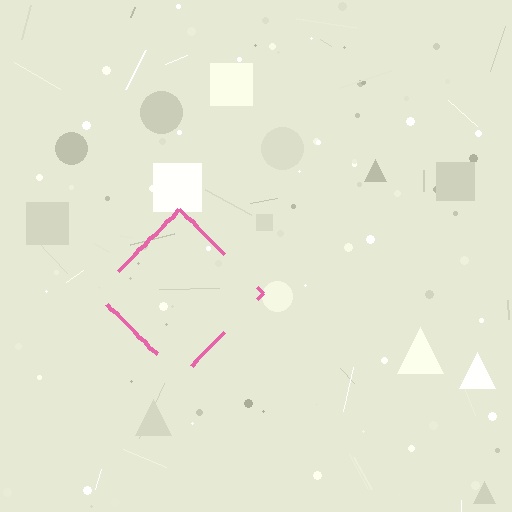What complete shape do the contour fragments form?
The contour fragments form a diamond.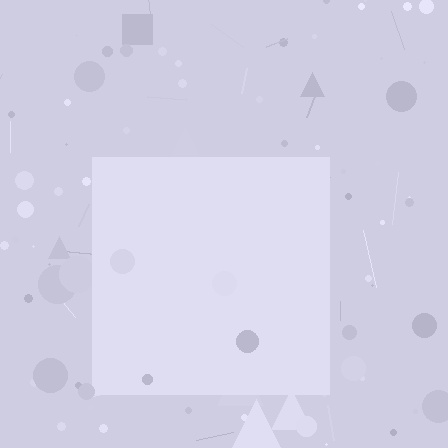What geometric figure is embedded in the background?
A square is embedded in the background.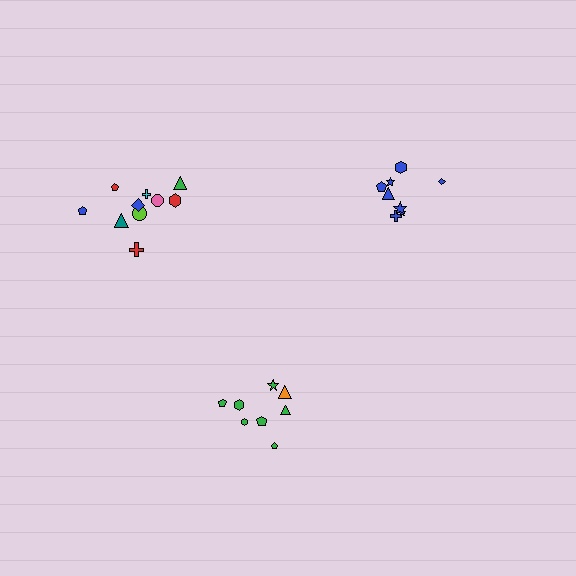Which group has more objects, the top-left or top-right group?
The top-left group.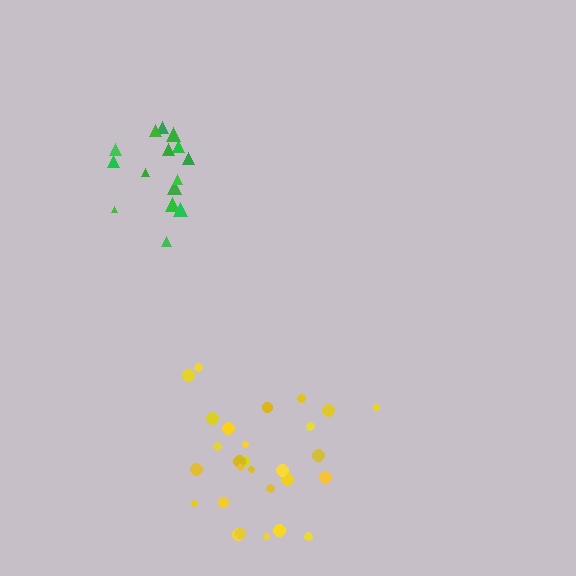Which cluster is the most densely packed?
Green.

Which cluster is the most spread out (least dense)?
Yellow.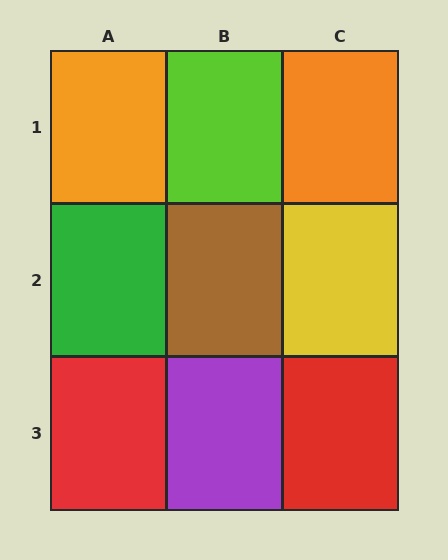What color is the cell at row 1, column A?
Orange.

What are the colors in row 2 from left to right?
Green, brown, yellow.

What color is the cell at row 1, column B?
Lime.